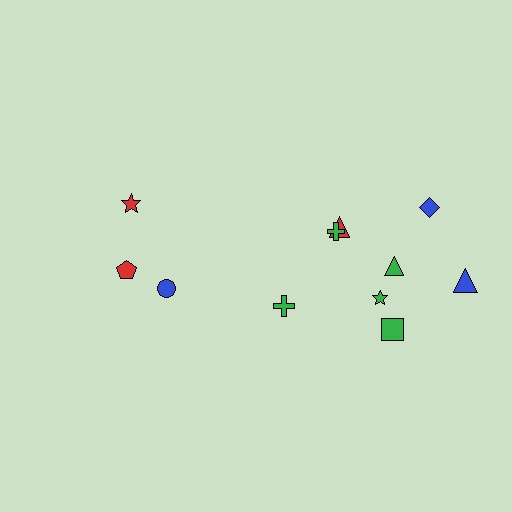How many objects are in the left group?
There are 3 objects.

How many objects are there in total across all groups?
There are 11 objects.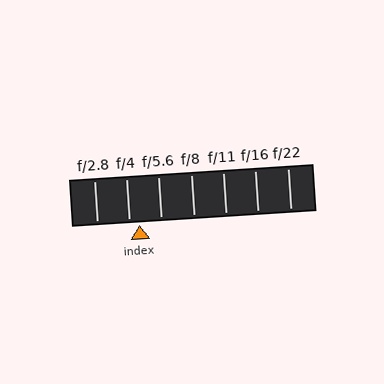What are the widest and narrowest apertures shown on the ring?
The widest aperture shown is f/2.8 and the narrowest is f/22.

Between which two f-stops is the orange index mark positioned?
The index mark is between f/4 and f/5.6.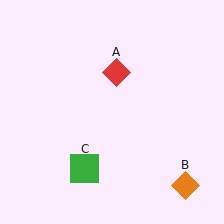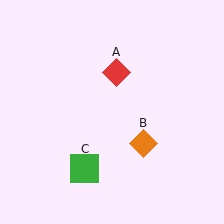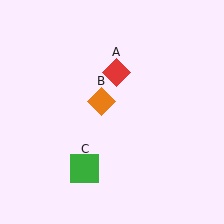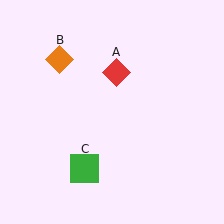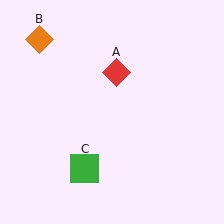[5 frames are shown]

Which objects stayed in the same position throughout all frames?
Red diamond (object A) and green square (object C) remained stationary.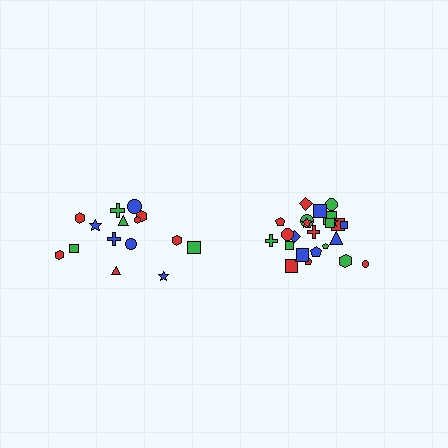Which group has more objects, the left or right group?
The right group.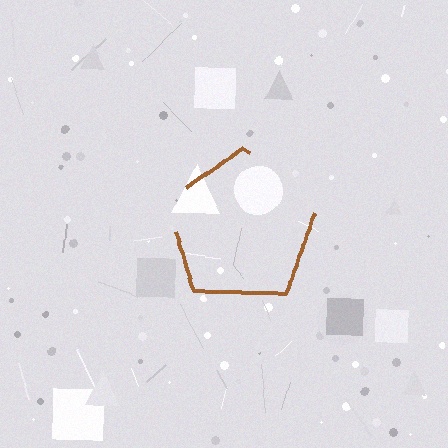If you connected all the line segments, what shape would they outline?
They would outline a pentagon.